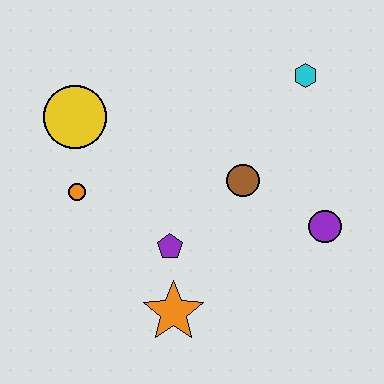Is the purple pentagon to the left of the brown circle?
Yes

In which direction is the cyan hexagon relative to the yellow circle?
The cyan hexagon is to the right of the yellow circle.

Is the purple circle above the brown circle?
No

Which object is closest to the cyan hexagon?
The brown circle is closest to the cyan hexagon.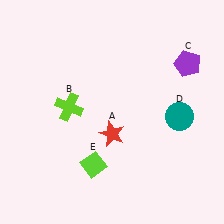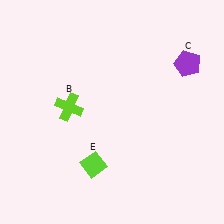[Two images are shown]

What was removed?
The red star (A), the teal circle (D) were removed in Image 2.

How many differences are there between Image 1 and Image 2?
There are 2 differences between the two images.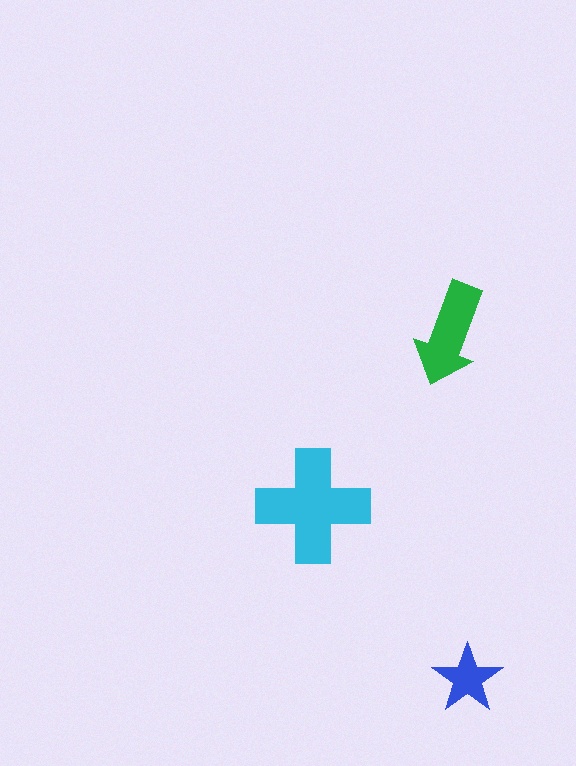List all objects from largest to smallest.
The cyan cross, the green arrow, the blue star.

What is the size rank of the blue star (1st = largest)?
3rd.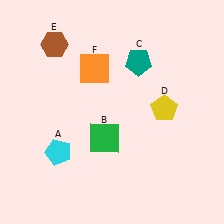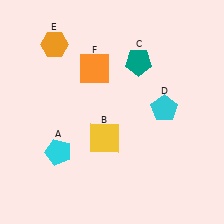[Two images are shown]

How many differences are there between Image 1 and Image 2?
There are 3 differences between the two images.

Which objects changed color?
B changed from green to yellow. D changed from yellow to cyan. E changed from brown to orange.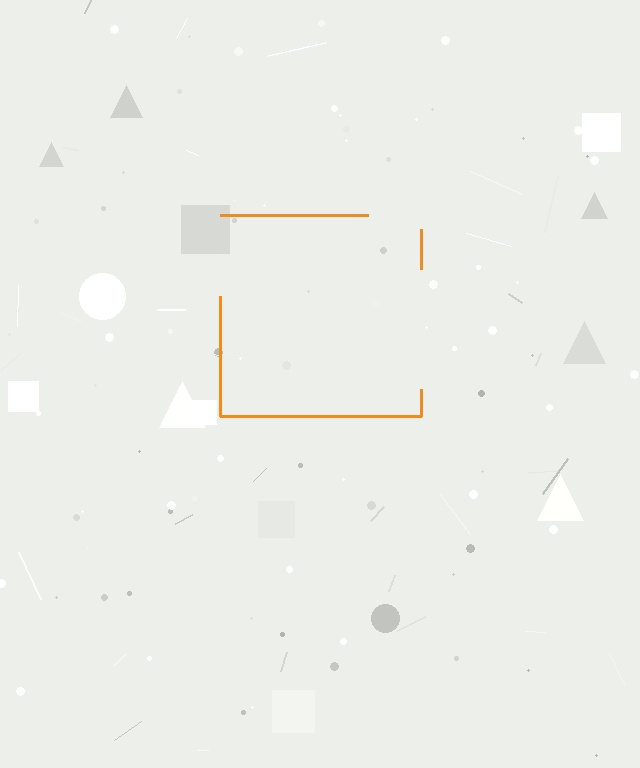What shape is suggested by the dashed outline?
The dashed outline suggests a square.